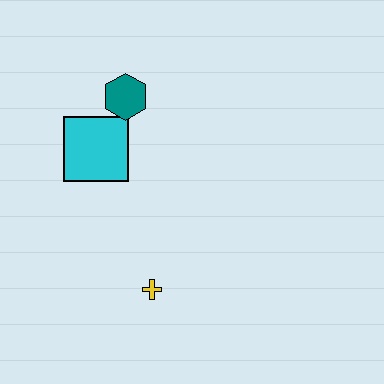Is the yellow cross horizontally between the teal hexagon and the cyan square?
No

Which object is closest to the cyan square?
The teal hexagon is closest to the cyan square.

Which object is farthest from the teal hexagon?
The yellow cross is farthest from the teal hexagon.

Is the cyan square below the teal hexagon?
Yes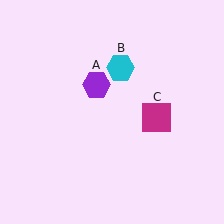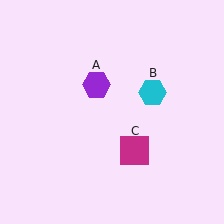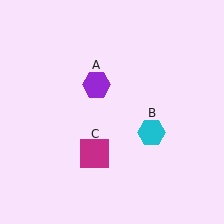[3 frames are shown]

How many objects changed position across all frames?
2 objects changed position: cyan hexagon (object B), magenta square (object C).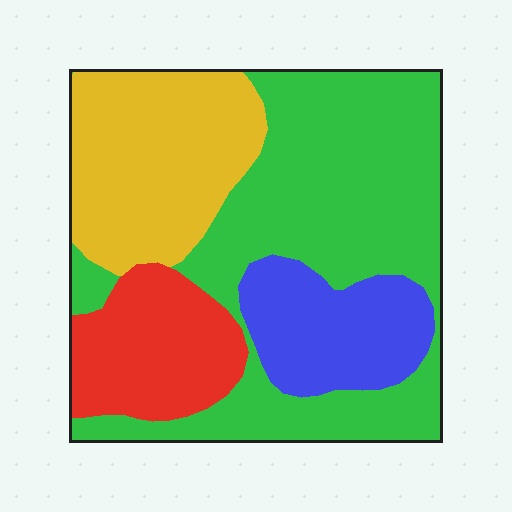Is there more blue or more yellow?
Yellow.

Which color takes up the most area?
Green, at roughly 45%.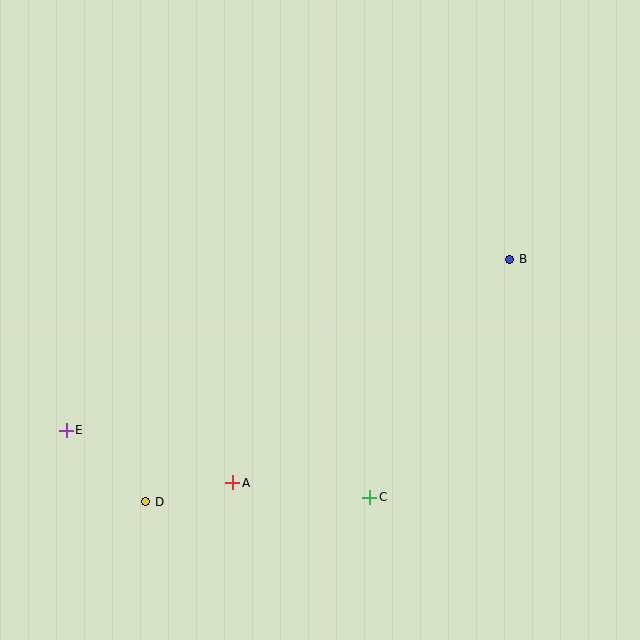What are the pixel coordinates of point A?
Point A is at (233, 483).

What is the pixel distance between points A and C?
The distance between A and C is 138 pixels.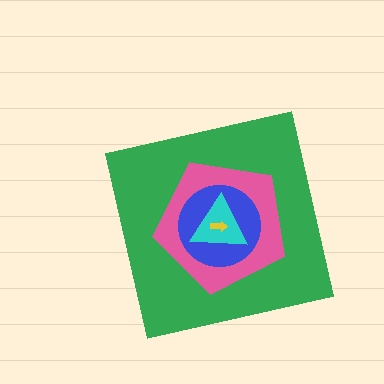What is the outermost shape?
The green square.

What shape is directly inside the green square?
The pink pentagon.